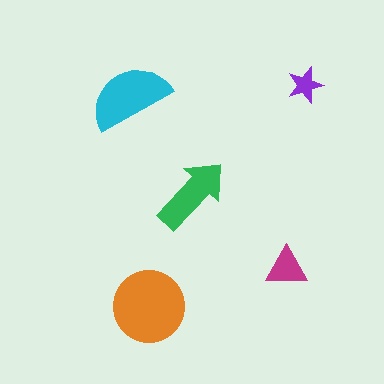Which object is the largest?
The orange circle.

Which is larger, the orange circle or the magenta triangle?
The orange circle.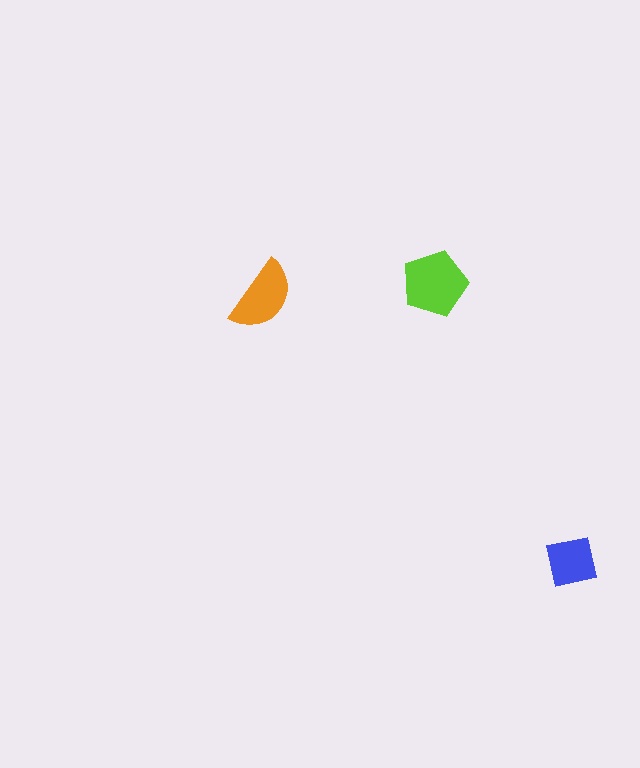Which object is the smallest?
The blue square.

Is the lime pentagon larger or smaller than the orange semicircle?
Larger.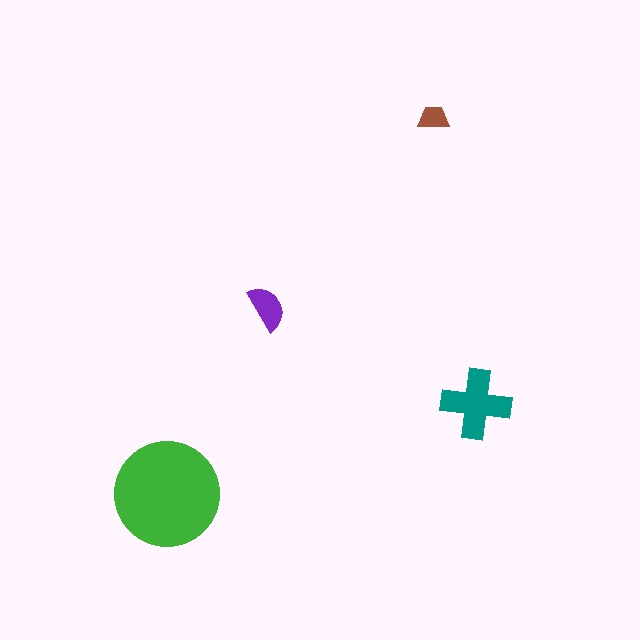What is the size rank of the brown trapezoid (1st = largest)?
4th.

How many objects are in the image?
There are 4 objects in the image.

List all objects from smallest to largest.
The brown trapezoid, the purple semicircle, the teal cross, the green circle.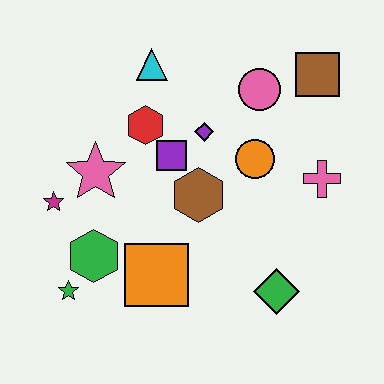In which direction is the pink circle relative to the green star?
The pink circle is above the green star.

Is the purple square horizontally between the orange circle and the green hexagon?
Yes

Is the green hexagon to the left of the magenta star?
No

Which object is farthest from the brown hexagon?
The brown square is farthest from the brown hexagon.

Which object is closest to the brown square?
The pink circle is closest to the brown square.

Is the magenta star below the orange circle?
Yes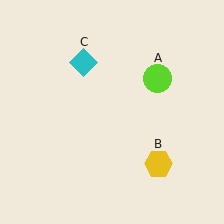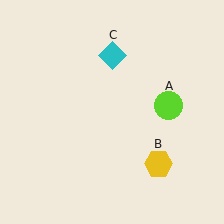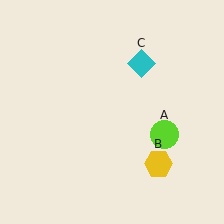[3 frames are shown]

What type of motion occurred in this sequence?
The lime circle (object A), cyan diamond (object C) rotated clockwise around the center of the scene.